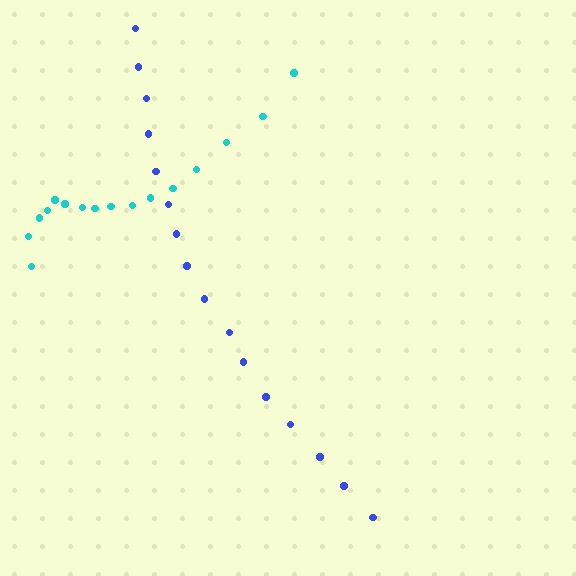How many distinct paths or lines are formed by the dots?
There are 2 distinct paths.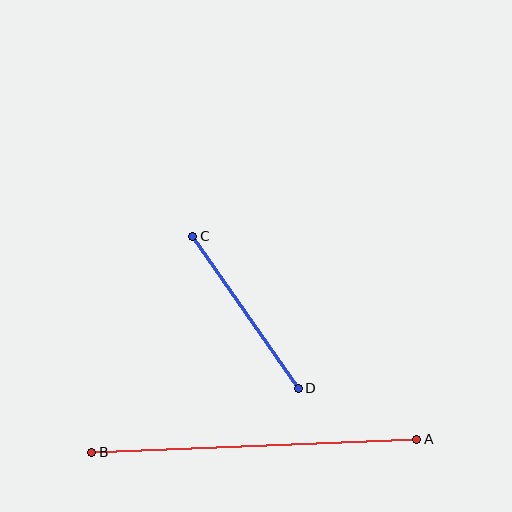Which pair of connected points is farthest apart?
Points A and B are farthest apart.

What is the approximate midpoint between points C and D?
The midpoint is at approximately (245, 312) pixels.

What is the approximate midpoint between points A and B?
The midpoint is at approximately (254, 446) pixels.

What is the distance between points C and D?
The distance is approximately 185 pixels.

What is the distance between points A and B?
The distance is approximately 326 pixels.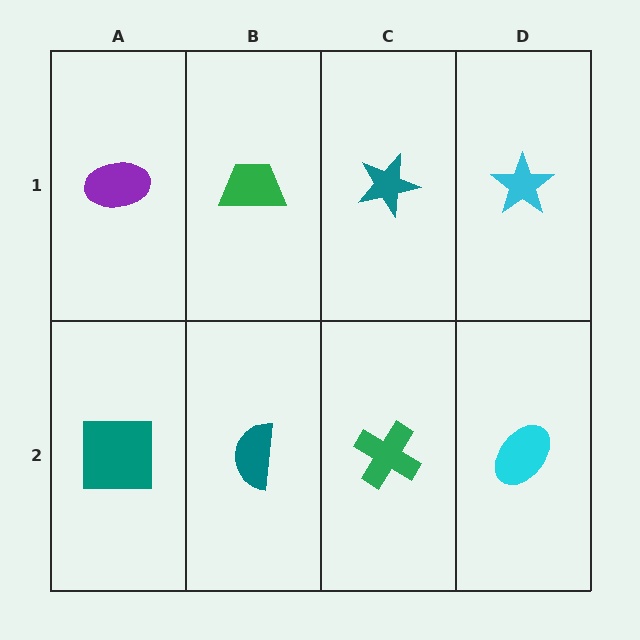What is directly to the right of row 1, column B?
A teal star.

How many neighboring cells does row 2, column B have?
3.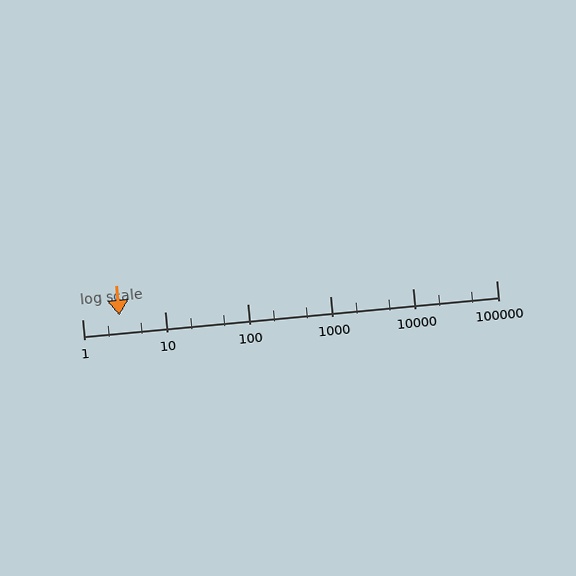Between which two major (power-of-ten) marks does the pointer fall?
The pointer is between 1 and 10.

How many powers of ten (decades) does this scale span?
The scale spans 5 decades, from 1 to 100000.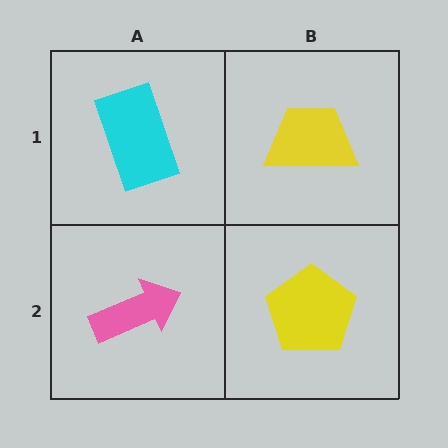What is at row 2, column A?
A pink arrow.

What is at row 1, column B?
A yellow trapezoid.